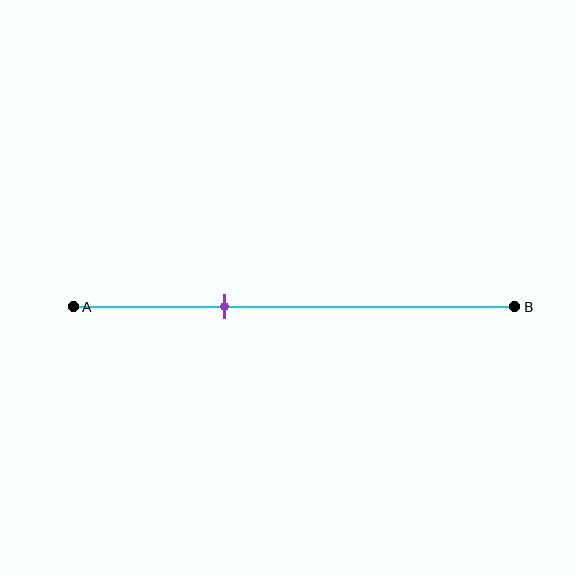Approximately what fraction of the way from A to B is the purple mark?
The purple mark is approximately 35% of the way from A to B.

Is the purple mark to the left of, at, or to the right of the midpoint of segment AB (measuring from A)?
The purple mark is to the left of the midpoint of segment AB.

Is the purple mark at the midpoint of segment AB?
No, the mark is at about 35% from A, not at the 50% midpoint.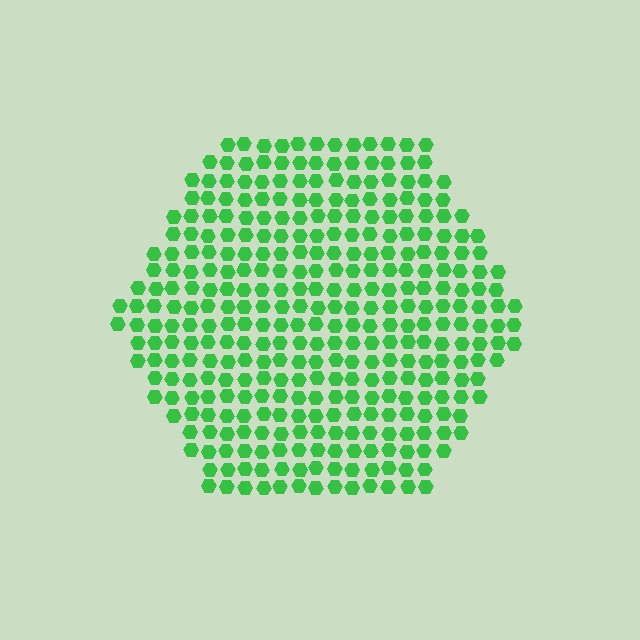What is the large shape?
The large shape is a hexagon.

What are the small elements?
The small elements are hexagons.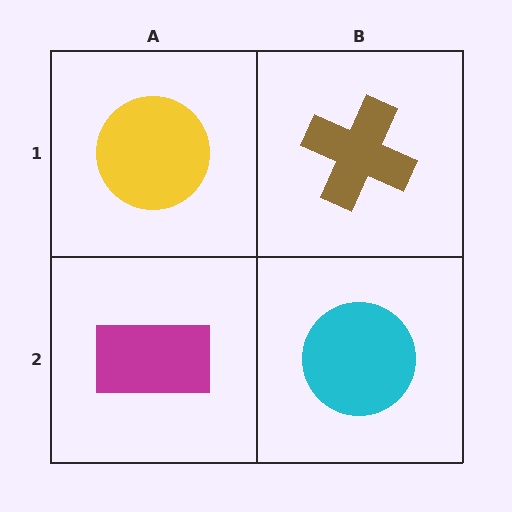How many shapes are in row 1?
2 shapes.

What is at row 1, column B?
A brown cross.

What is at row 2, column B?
A cyan circle.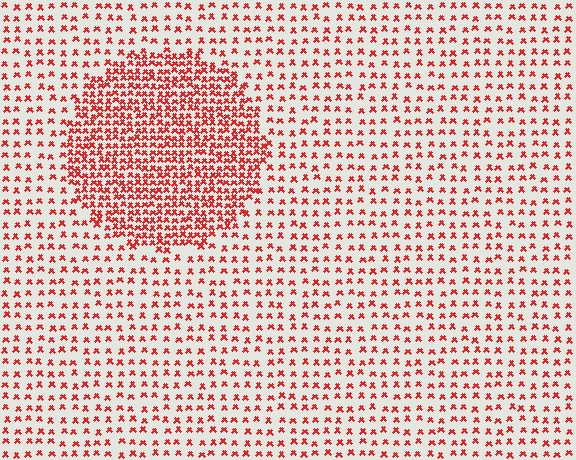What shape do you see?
I see a circle.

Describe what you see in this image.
The image contains small red elements arranged at two different densities. A circle-shaped region is visible where the elements are more densely packed than the surrounding area.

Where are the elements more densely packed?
The elements are more densely packed inside the circle boundary.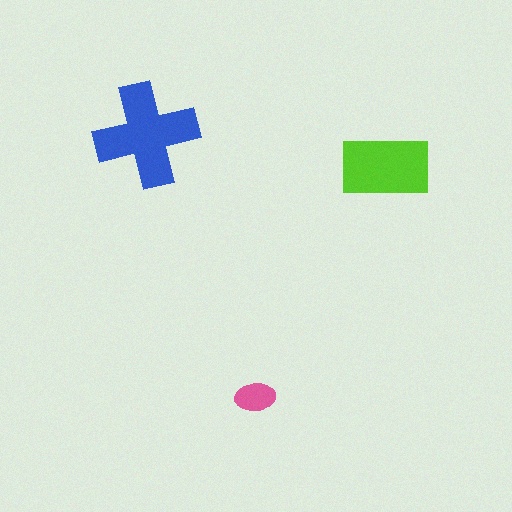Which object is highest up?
The blue cross is topmost.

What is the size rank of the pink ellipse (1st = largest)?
3rd.